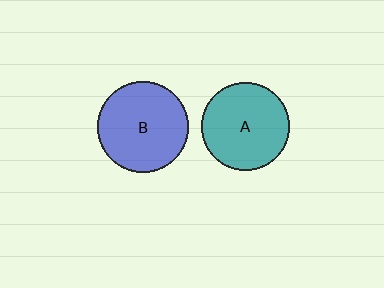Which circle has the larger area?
Circle B (blue).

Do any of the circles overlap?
No, none of the circles overlap.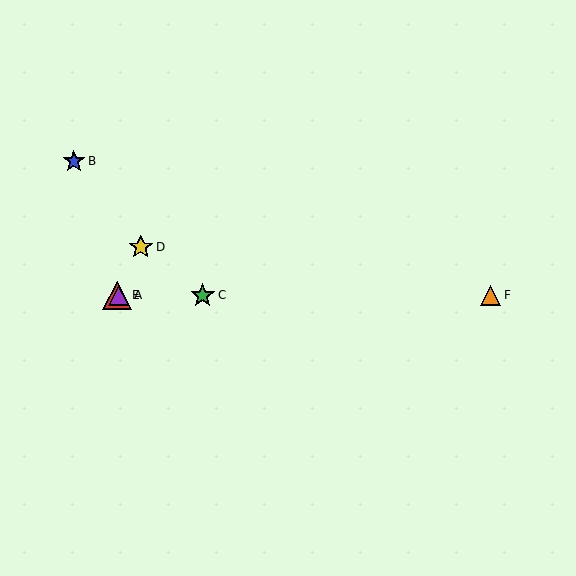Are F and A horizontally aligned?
Yes, both are at y≈295.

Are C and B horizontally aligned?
No, C is at y≈295 and B is at y≈161.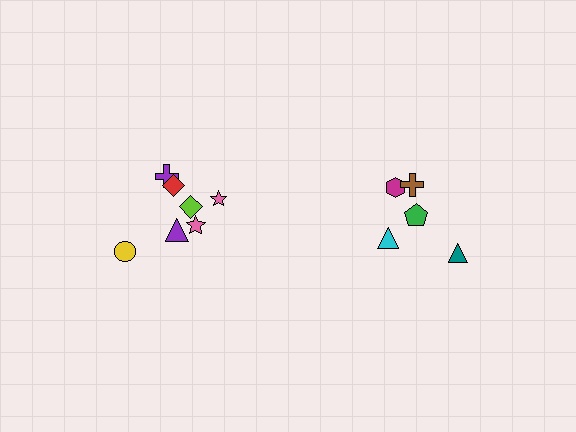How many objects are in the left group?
There are 7 objects.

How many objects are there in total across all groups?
There are 12 objects.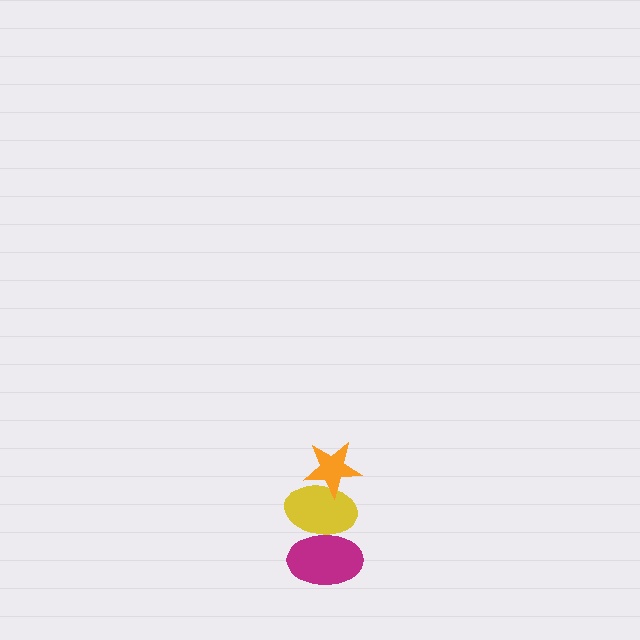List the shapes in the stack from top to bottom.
From top to bottom: the orange star, the yellow ellipse, the magenta ellipse.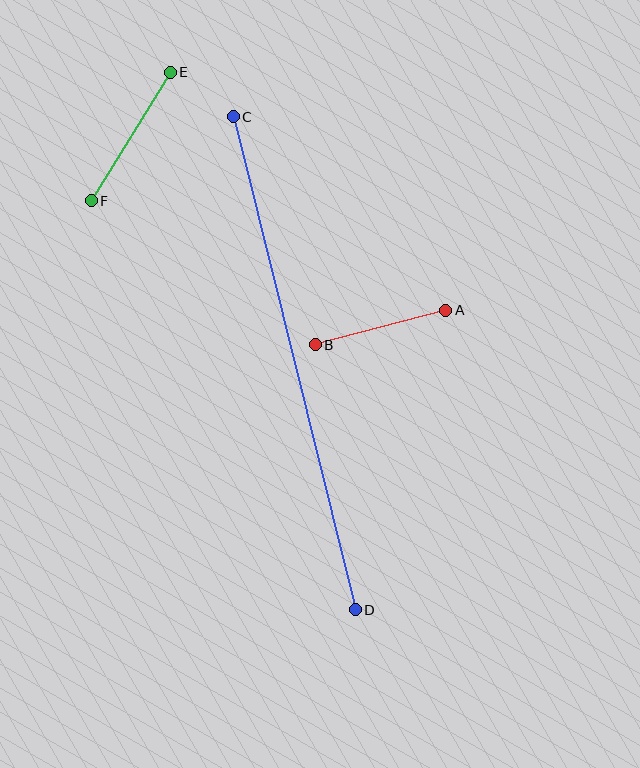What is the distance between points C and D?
The distance is approximately 508 pixels.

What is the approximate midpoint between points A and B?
The midpoint is at approximately (380, 328) pixels.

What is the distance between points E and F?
The distance is approximately 151 pixels.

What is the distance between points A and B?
The distance is approximately 135 pixels.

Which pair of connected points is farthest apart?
Points C and D are farthest apart.